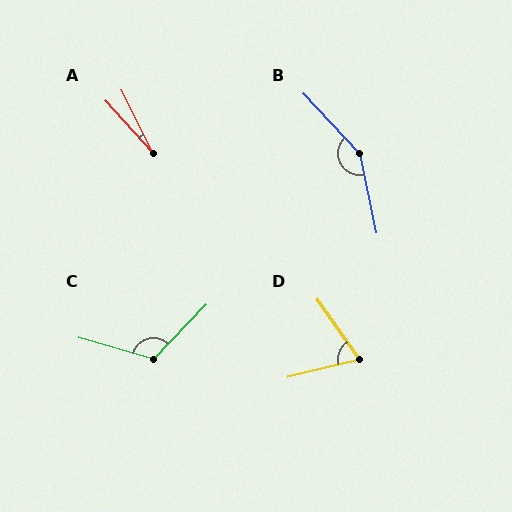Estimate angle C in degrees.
Approximately 118 degrees.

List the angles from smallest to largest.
A (15°), D (68°), C (118°), B (148°).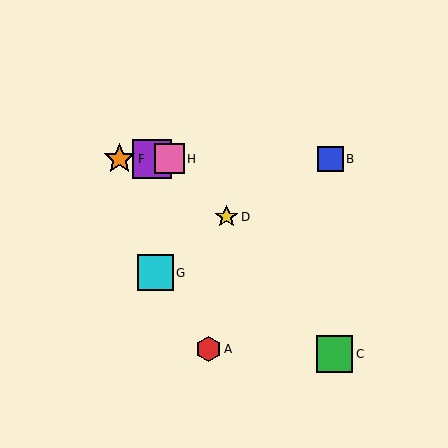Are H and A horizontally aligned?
No, H is at y≈159 and A is at y≈349.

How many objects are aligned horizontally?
4 objects (B, E, F, H) are aligned horizontally.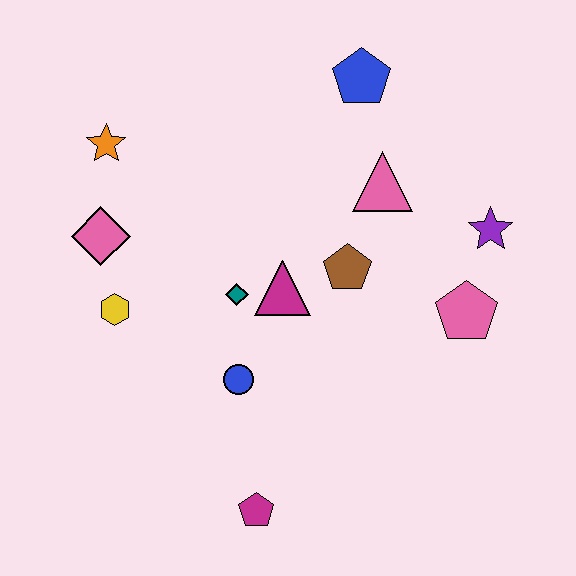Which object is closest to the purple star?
The pink pentagon is closest to the purple star.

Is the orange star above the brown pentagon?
Yes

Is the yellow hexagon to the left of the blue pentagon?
Yes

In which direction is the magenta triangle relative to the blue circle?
The magenta triangle is above the blue circle.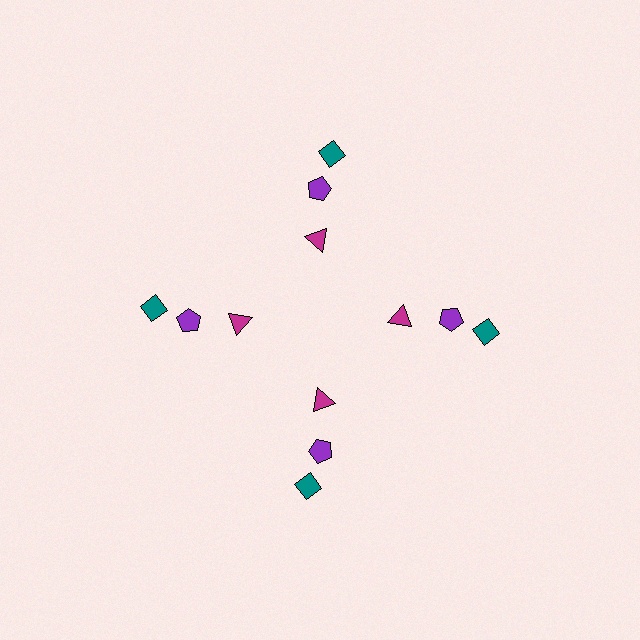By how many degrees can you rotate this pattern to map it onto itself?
The pattern maps onto itself every 90 degrees of rotation.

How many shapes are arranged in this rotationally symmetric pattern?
There are 12 shapes, arranged in 4 groups of 3.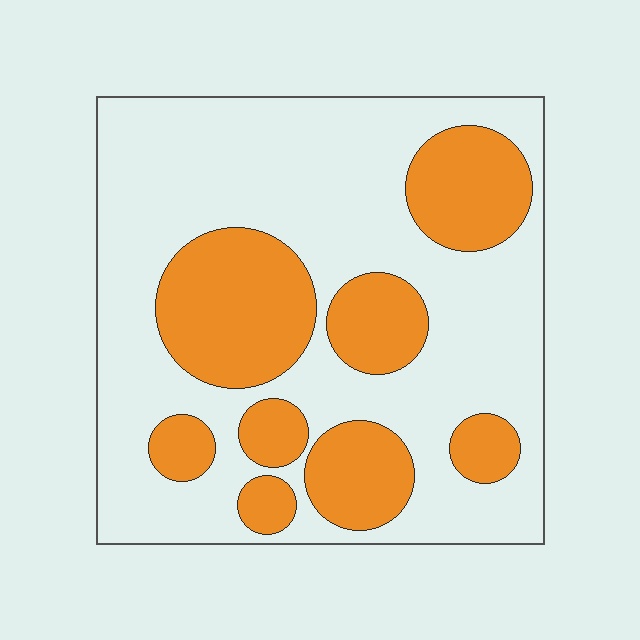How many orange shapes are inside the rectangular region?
8.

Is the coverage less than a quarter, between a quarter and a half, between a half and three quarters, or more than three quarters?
Between a quarter and a half.